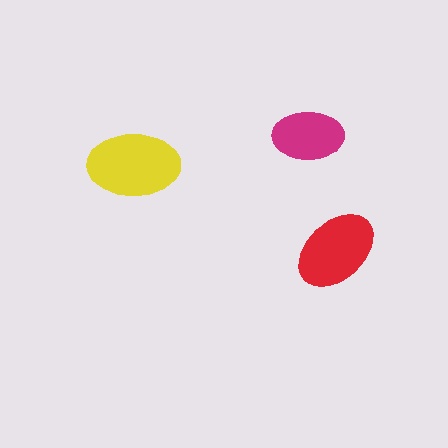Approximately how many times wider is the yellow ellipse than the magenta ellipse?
About 1.5 times wider.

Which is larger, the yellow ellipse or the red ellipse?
The yellow one.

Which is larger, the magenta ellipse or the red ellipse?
The red one.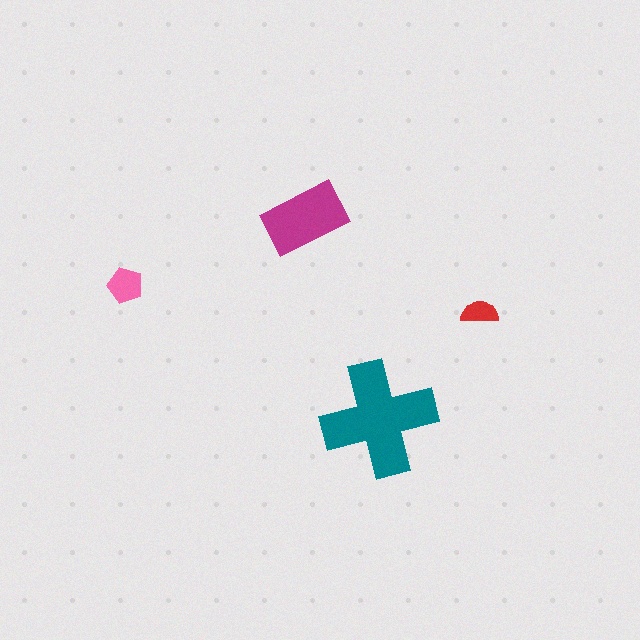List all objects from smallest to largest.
The red semicircle, the pink pentagon, the magenta rectangle, the teal cross.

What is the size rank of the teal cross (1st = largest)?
1st.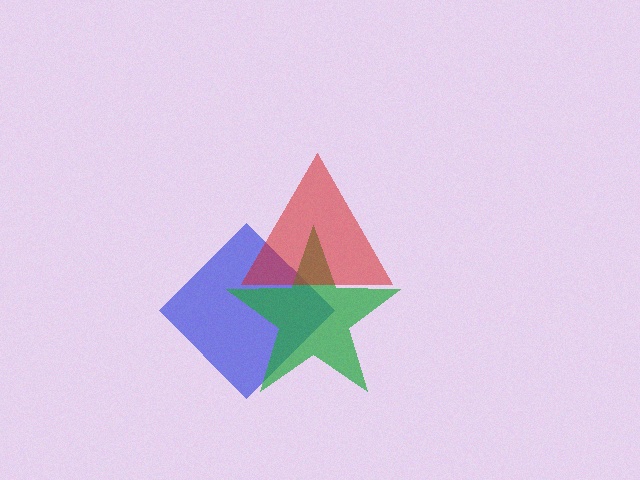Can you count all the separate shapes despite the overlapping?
Yes, there are 3 separate shapes.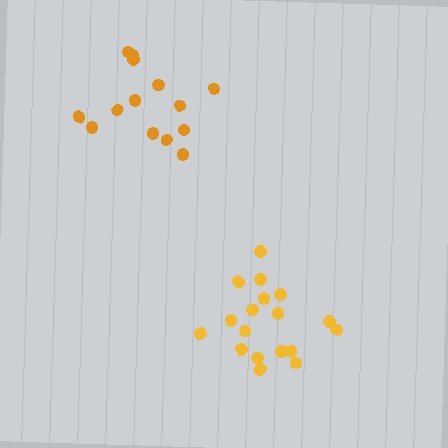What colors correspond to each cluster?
The clusters are colored: orange, yellow.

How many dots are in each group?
Group 1: 14 dots, Group 2: 18 dots (32 total).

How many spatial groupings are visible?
There are 2 spatial groupings.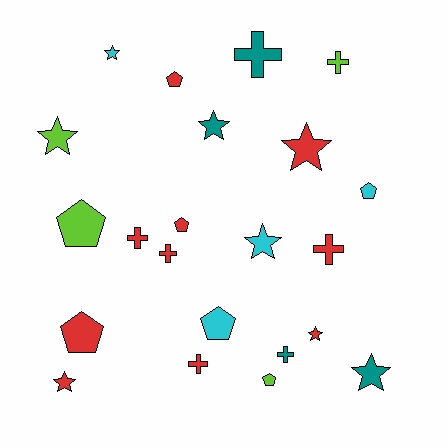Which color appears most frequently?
Red, with 10 objects.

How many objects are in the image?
There are 22 objects.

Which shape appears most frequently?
Star, with 8 objects.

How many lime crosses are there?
There is 1 lime cross.